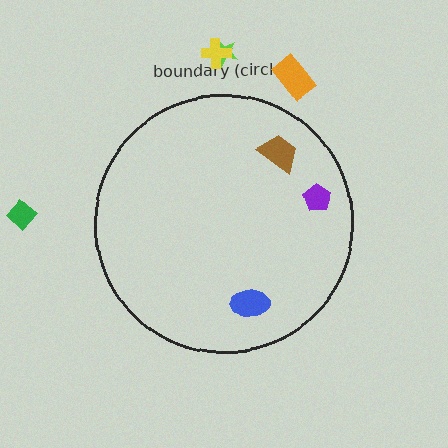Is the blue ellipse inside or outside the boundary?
Inside.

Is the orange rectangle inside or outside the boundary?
Outside.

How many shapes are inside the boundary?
3 inside, 4 outside.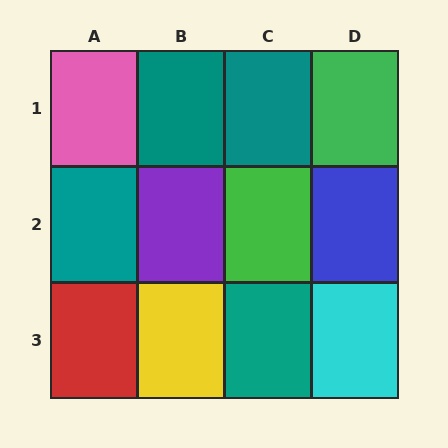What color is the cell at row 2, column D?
Blue.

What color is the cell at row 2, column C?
Green.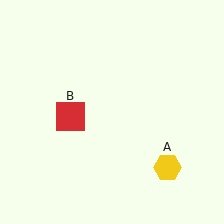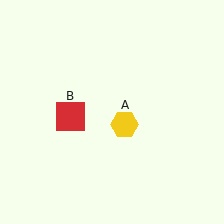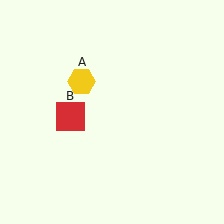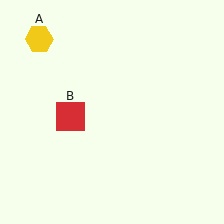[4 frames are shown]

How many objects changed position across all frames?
1 object changed position: yellow hexagon (object A).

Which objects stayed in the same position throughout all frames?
Red square (object B) remained stationary.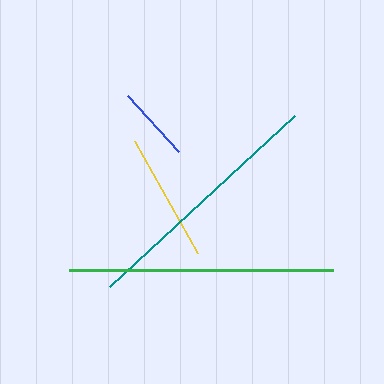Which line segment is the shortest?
The blue line is the shortest at approximately 76 pixels.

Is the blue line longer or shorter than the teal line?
The teal line is longer than the blue line.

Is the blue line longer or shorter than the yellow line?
The yellow line is longer than the blue line.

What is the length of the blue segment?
The blue segment is approximately 76 pixels long.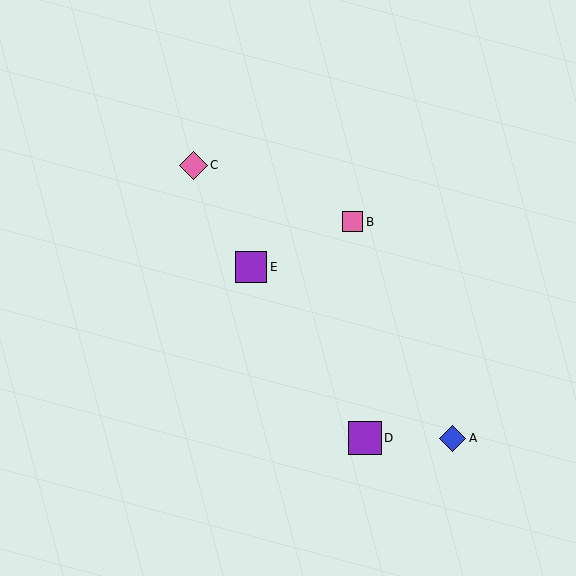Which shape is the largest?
The purple square (labeled D) is the largest.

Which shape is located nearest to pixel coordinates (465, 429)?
The blue diamond (labeled A) at (453, 438) is nearest to that location.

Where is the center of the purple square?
The center of the purple square is at (365, 438).